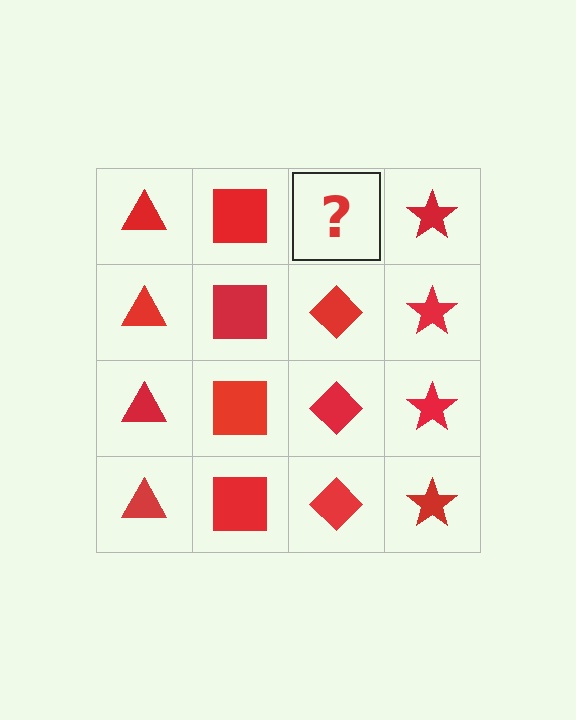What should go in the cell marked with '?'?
The missing cell should contain a red diamond.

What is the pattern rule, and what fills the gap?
The rule is that each column has a consistent shape. The gap should be filled with a red diamond.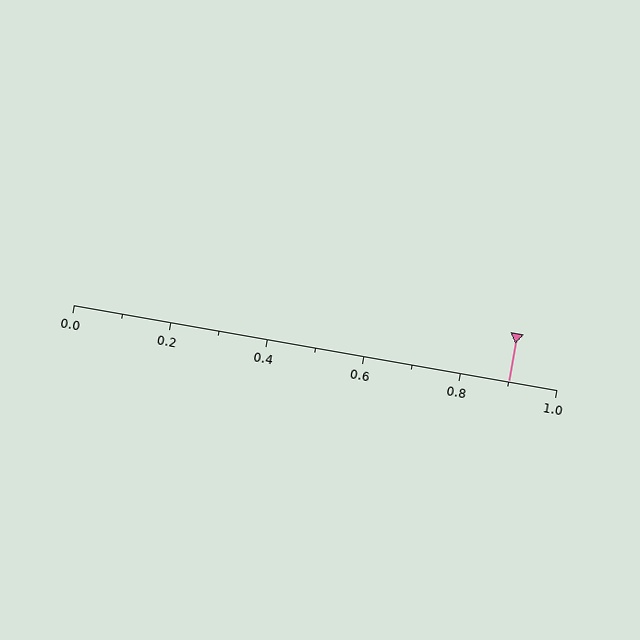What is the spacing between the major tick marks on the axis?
The major ticks are spaced 0.2 apart.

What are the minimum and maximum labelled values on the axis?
The axis runs from 0.0 to 1.0.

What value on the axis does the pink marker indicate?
The marker indicates approximately 0.9.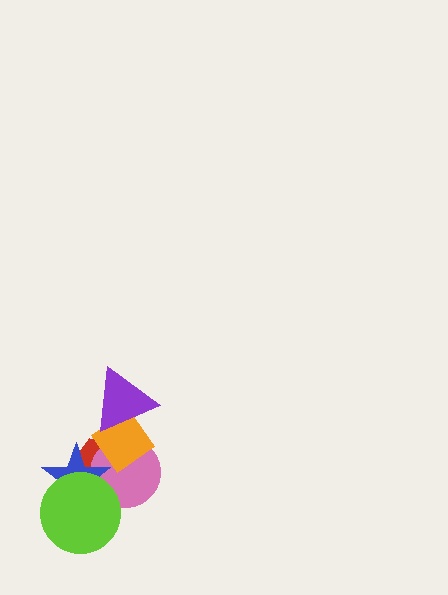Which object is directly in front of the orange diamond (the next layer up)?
The purple triangle is directly in front of the orange diamond.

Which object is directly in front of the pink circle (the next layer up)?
The orange diamond is directly in front of the pink circle.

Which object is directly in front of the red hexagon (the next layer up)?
The pink circle is directly in front of the red hexagon.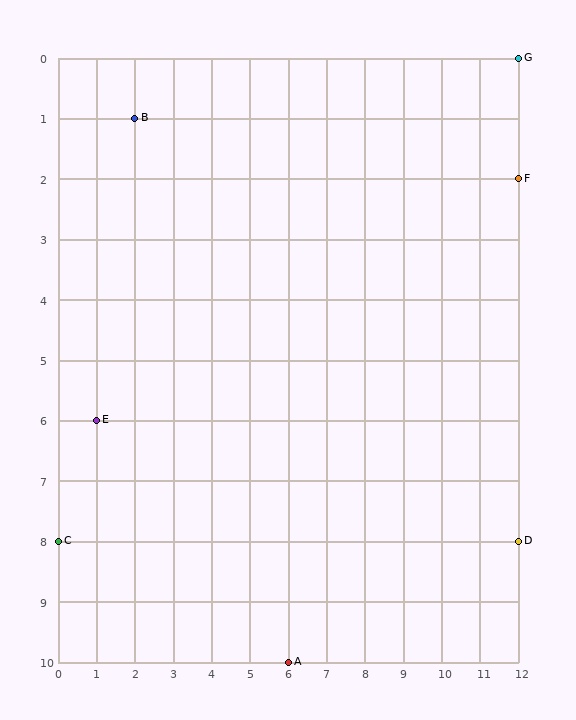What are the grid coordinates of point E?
Point E is at grid coordinates (1, 6).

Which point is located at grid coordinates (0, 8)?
Point C is at (0, 8).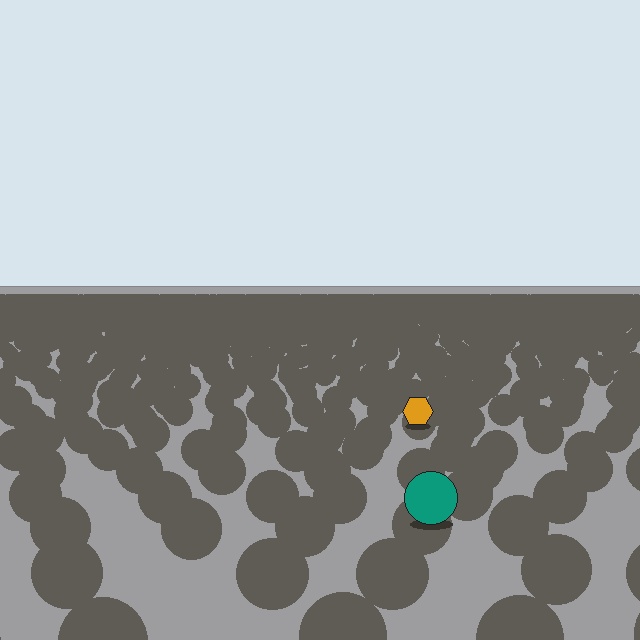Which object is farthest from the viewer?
The orange hexagon is farthest from the viewer. It appears smaller and the ground texture around it is denser.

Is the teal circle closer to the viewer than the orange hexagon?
Yes. The teal circle is closer — you can tell from the texture gradient: the ground texture is coarser near it.